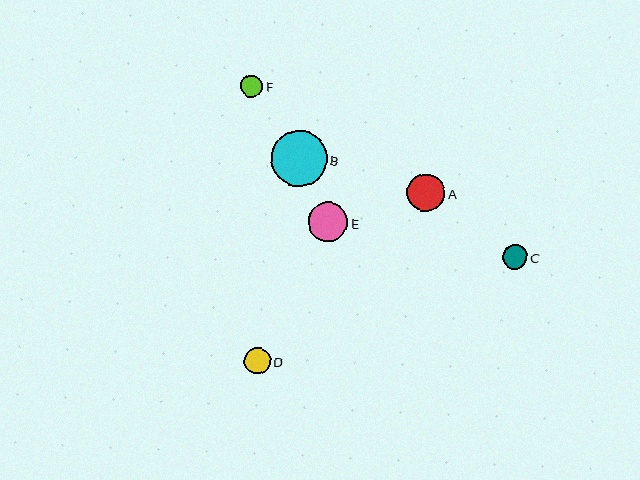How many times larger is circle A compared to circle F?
Circle A is approximately 1.7 times the size of circle F.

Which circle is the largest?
Circle B is the largest with a size of approximately 56 pixels.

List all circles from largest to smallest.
From largest to smallest: B, E, A, D, C, F.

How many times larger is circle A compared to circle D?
Circle A is approximately 1.4 times the size of circle D.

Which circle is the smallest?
Circle F is the smallest with a size of approximately 22 pixels.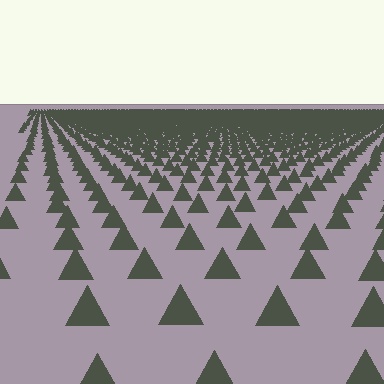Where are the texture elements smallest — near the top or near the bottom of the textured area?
Near the top.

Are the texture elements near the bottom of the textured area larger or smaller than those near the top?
Larger. Near the bottom, elements are closer to the viewer and appear at a bigger on-screen size.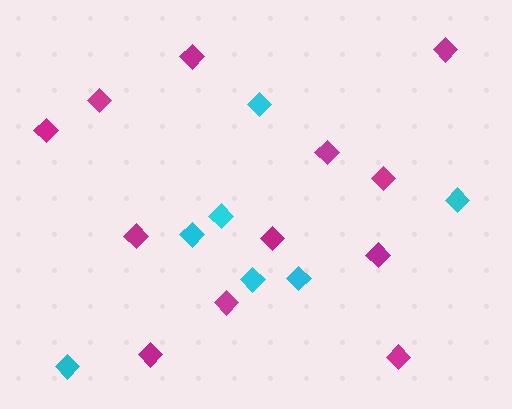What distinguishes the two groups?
There are 2 groups: one group of cyan diamonds (7) and one group of magenta diamonds (12).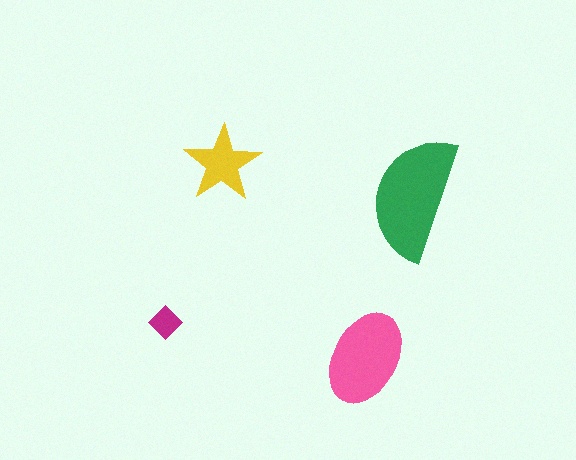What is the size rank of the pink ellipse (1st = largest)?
2nd.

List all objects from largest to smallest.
The green semicircle, the pink ellipse, the yellow star, the magenta diamond.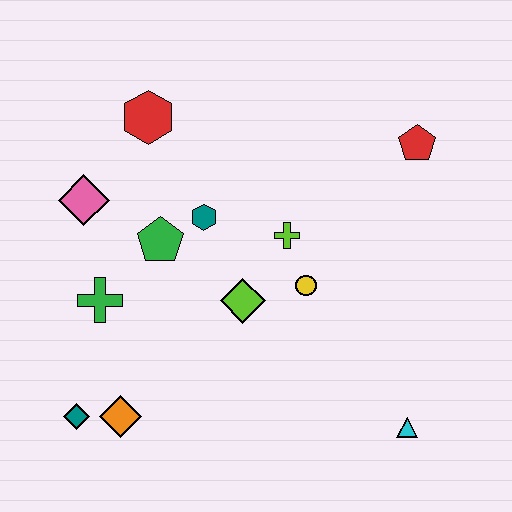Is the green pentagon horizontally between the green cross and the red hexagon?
No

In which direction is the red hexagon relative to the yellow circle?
The red hexagon is above the yellow circle.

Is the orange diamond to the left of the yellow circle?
Yes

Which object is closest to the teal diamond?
The orange diamond is closest to the teal diamond.